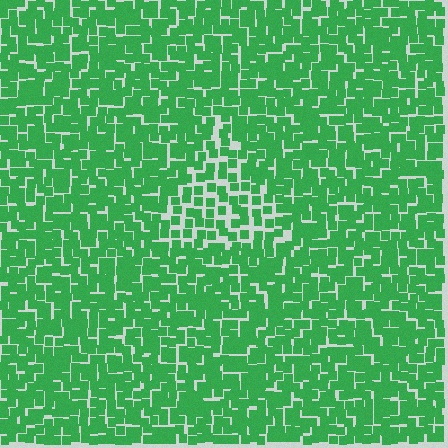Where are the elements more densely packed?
The elements are more densely packed outside the triangle boundary.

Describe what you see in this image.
The image contains small green elements arranged at two different densities. A triangle-shaped region is visible where the elements are less densely packed than the surrounding area.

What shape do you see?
I see a triangle.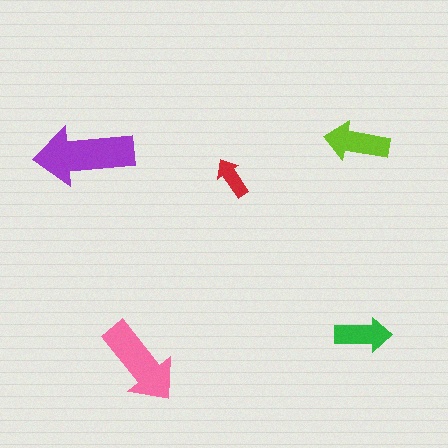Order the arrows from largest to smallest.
the purple one, the pink one, the lime one, the green one, the red one.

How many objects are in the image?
There are 5 objects in the image.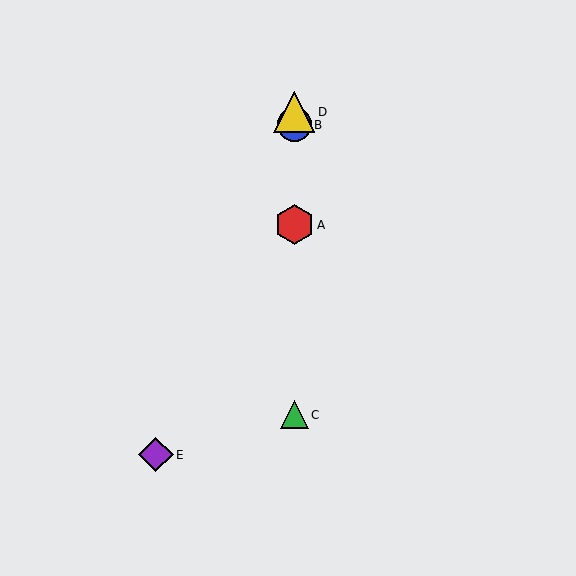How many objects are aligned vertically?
4 objects (A, B, C, D) are aligned vertically.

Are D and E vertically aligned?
No, D is at x≈294 and E is at x≈156.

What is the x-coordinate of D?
Object D is at x≈294.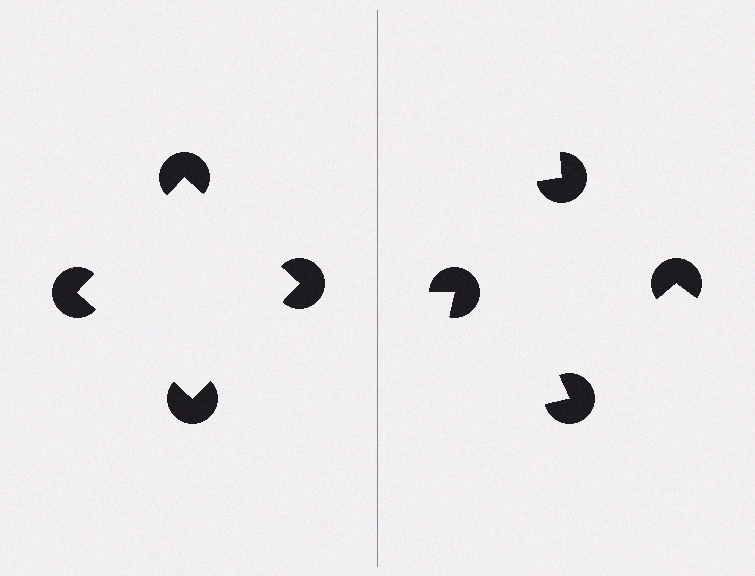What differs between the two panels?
The pac-man discs are positioned identically on both sides; only the wedge orientations differ. On the left they align to a square; on the right they are misaligned.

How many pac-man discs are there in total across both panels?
8 — 4 on each side.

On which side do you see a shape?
An illusory square appears on the left side. On the right side the wedge cuts are rotated, so no coherent shape forms.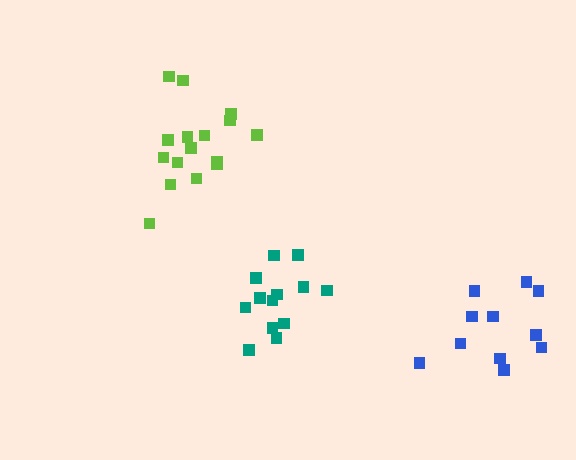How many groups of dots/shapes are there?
There are 3 groups.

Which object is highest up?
The lime cluster is topmost.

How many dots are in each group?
Group 1: 11 dots, Group 2: 16 dots, Group 3: 13 dots (40 total).